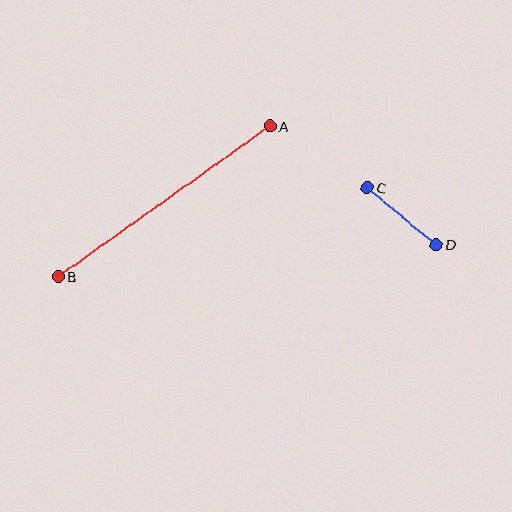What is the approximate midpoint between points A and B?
The midpoint is at approximately (164, 201) pixels.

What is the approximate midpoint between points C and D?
The midpoint is at approximately (402, 216) pixels.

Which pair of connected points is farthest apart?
Points A and B are farthest apart.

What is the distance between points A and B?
The distance is approximately 260 pixels.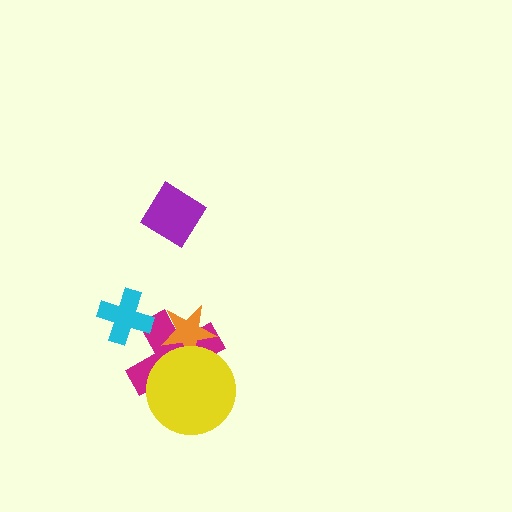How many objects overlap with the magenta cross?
3 objects overlap with the magenta cross.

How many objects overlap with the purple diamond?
0 objects overlap with the purple diamond.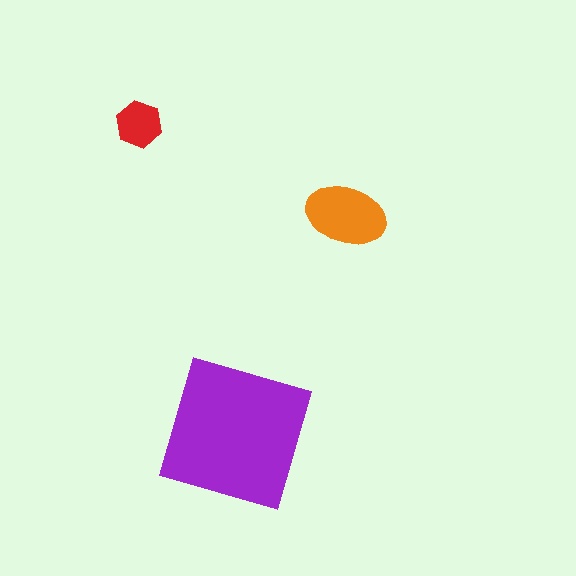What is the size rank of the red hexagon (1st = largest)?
3rd.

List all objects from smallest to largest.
The red hexagon, the orange ellipse, the purple square.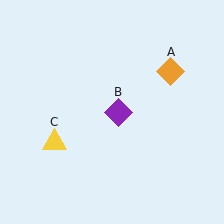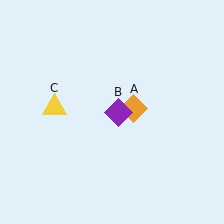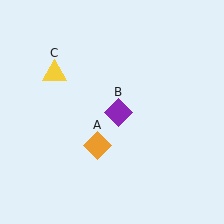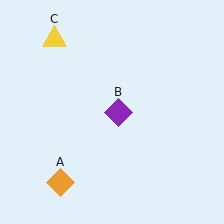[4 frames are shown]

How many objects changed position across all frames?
2 objects changed position: orange diamond (object A), yellow triangle (object C).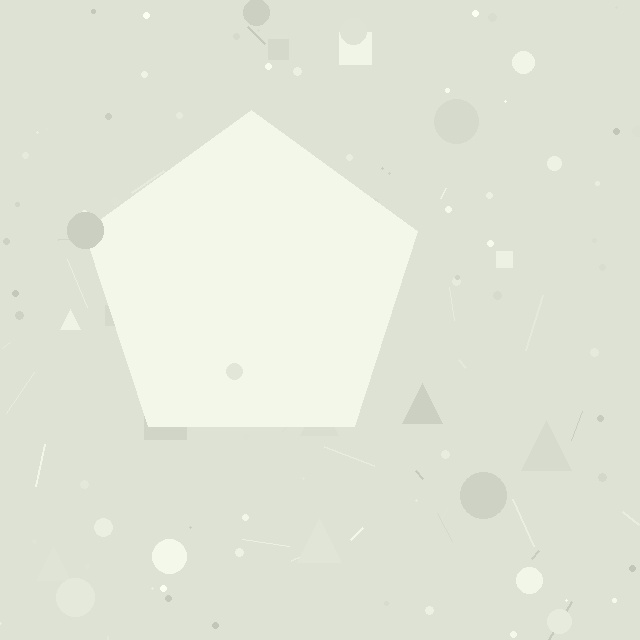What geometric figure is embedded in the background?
A pentagon is embedded in the background.